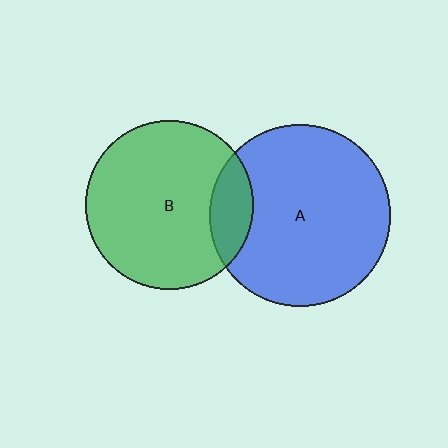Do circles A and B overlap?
Yes.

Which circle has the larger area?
Circle A (blue).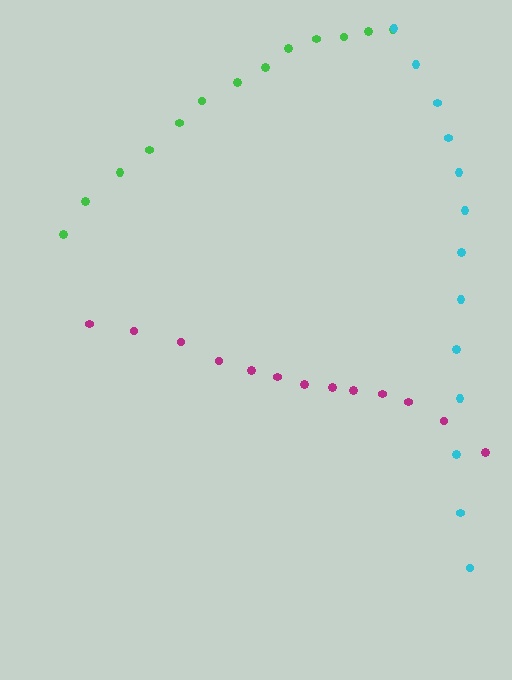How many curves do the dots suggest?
There are 3 distinct paths.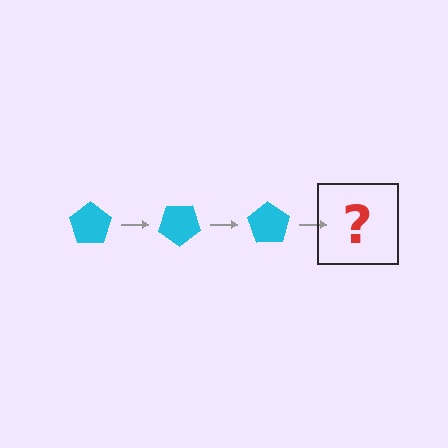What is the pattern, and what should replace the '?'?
The pattern is that the pentagon rotates 35 degrees each step. The '?' should be a cyan pentagon rotated 105 degrees.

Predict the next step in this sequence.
The next step is a cyan pentagon rotated 105 degrees.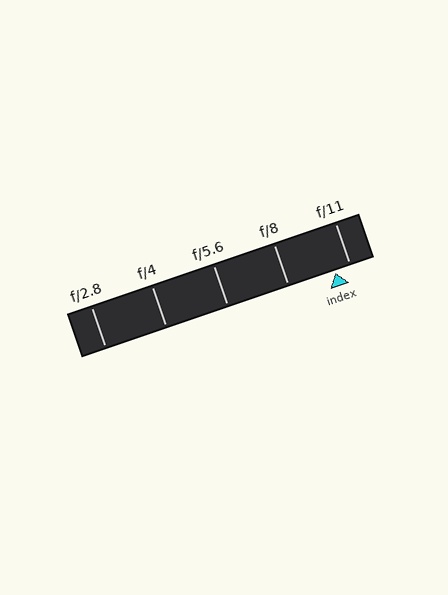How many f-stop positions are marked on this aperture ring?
There are 5 f-stop positions marked.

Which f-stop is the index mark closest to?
The index mark is closest to f/11.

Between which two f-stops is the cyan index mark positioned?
The index mark is between f/8 and f/11.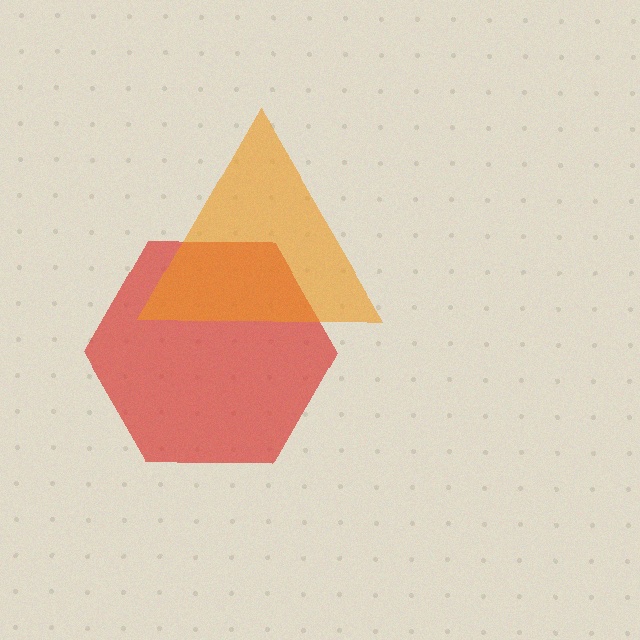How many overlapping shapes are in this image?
There are 2 overlapping shapes in the image.